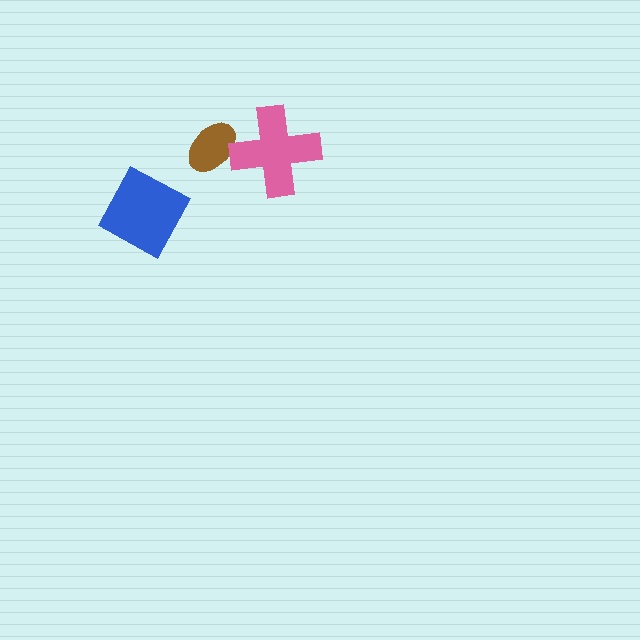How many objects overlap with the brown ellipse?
1 object overlaps with the brown ellipse.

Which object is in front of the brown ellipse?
The pink cross is in front of the brown ellipse.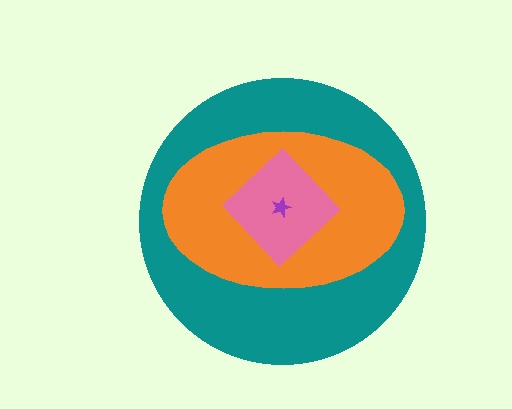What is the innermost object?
The purple star.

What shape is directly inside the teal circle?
The orange ellipse.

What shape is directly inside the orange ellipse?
The pink diamond.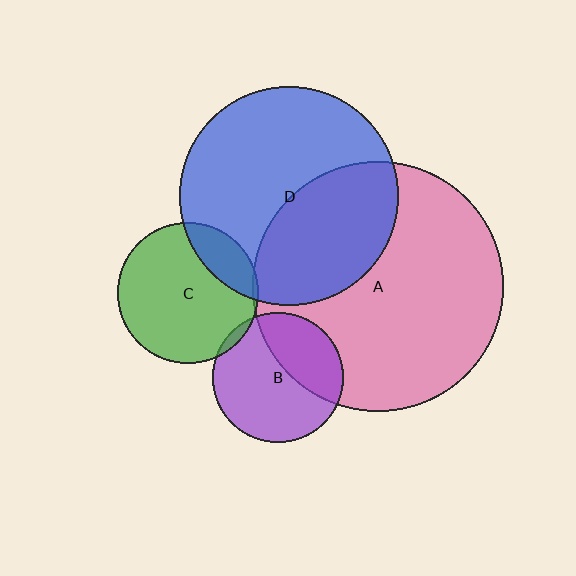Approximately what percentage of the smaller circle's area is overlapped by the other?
Approximately 5%.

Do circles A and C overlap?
Yes.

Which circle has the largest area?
Circle A (pink).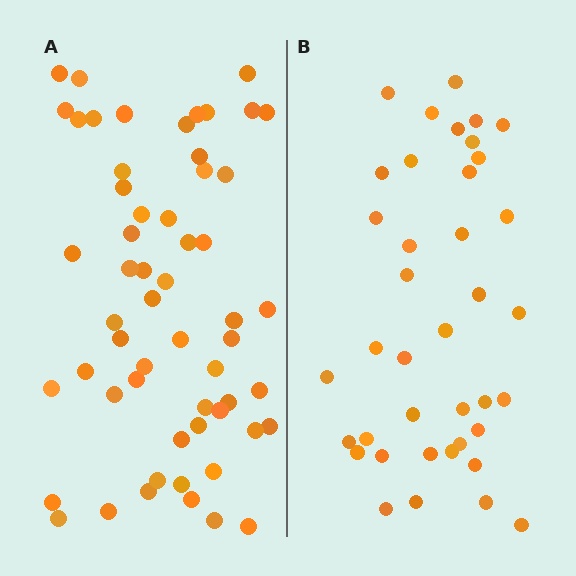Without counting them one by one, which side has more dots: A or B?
Region A (the left region) has more dots.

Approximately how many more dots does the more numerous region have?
Region A has approximately 20 more dots than region B.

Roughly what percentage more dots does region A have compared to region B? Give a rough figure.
About 45% more.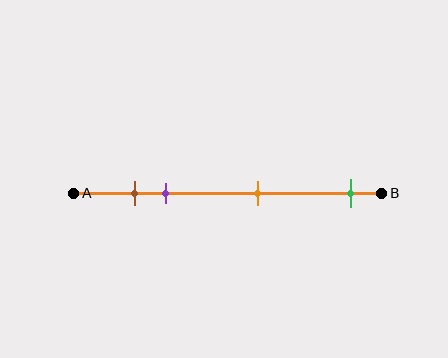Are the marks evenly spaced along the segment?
No, the marks are not evenly spaced.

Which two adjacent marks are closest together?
The brown and purple marks are the closest adjacent pair.